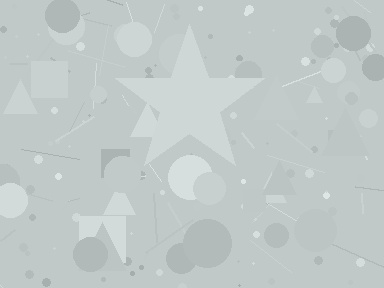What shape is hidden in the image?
A star is hidden in the image.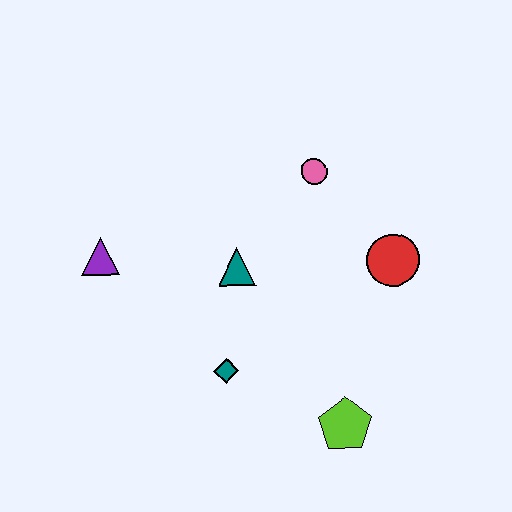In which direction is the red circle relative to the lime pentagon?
The red circle is above the lime pentagon.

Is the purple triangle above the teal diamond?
Yes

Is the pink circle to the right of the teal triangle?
Yes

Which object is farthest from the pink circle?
The lime pentagon is farthest from the pink circle.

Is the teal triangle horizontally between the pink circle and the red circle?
No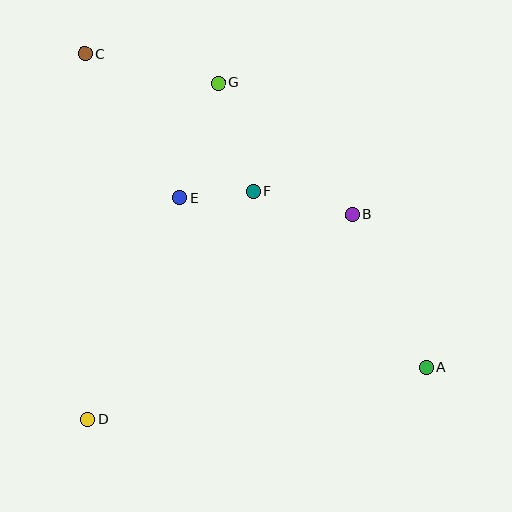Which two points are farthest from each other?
Points A and C are farthest from each other.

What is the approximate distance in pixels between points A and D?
The distance between A and D is approximately 343 pixels.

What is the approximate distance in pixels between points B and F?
The distance between B and F is approximately 102 pixels.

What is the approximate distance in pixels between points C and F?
The distance between C and F is approximately 217 pixels.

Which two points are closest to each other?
Points E and F are closest to each other.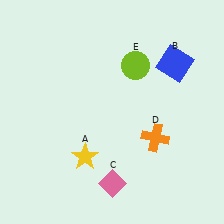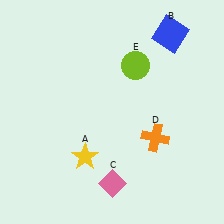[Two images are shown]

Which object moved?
The blue square (B) moved up.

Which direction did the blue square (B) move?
The blue square (B) moved up.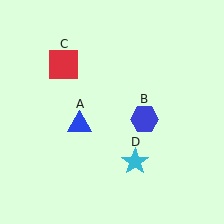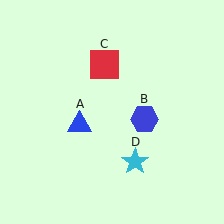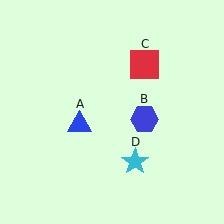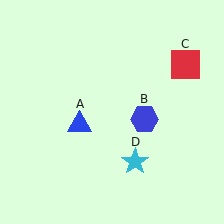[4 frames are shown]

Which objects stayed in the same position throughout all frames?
Blue triangle (object A) and blue hexagon (object B) and cyan star (object D) remained stationary.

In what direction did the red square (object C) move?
The red square (object C) moved right.